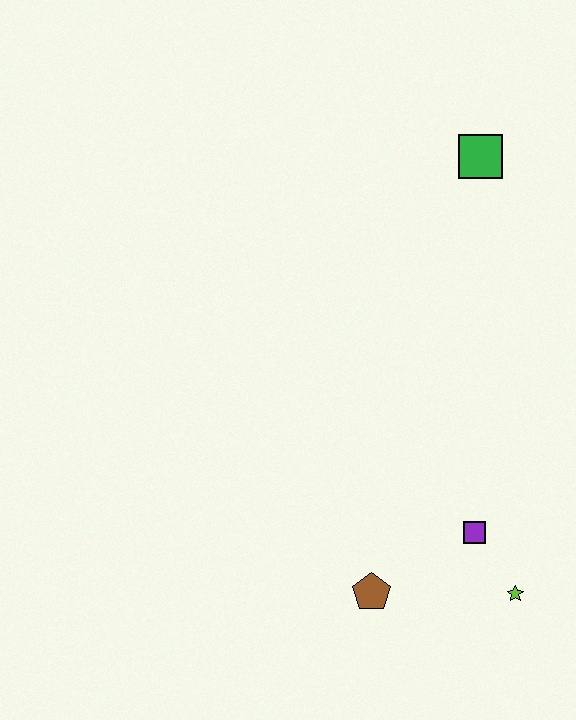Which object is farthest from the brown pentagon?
The green square is farthest from the brown pentagon.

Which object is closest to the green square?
The purple square is closest to the green square.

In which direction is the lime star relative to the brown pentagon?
The lime star is to the right of the brown pentagon.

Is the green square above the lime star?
Yes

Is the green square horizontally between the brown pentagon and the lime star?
Yes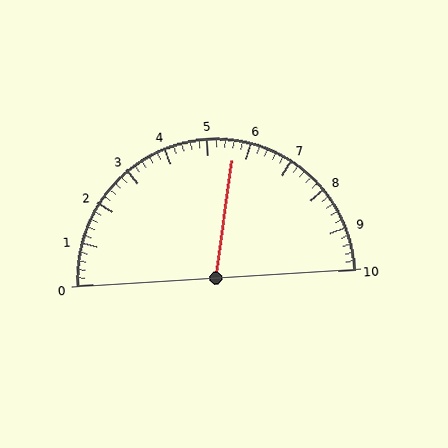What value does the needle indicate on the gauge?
The needle indicates approximately 5.6.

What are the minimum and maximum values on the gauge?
The gauge ranges from 0 to 10.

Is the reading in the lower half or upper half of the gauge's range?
The reading is in the upper half of the range (0 to 10).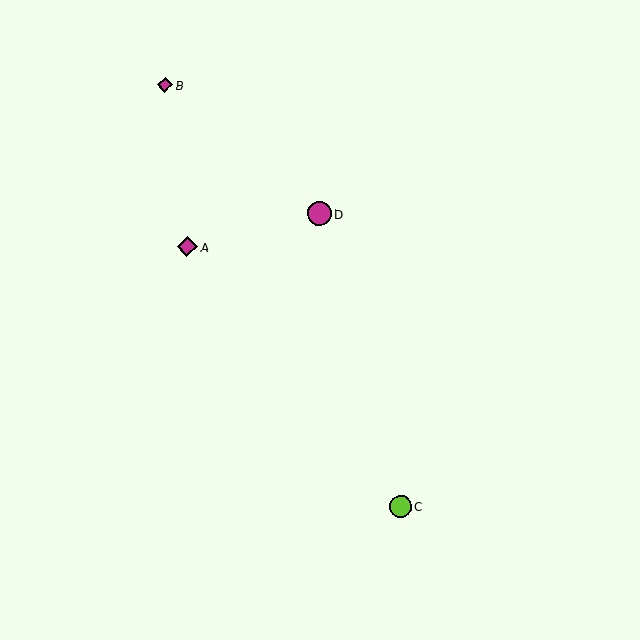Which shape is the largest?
The magenta circle (labeled D) is the largest.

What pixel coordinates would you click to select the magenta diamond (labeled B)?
Click at (165, 85) to select the magenta diamond B.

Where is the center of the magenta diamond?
The center of the magenta diamond is at (187, 247).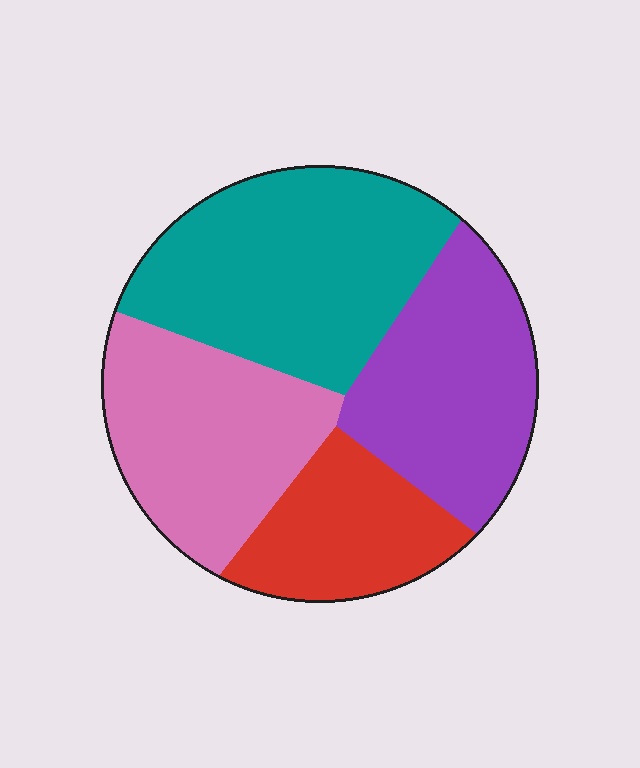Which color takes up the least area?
Red, at roughly 15%.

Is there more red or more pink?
Pink.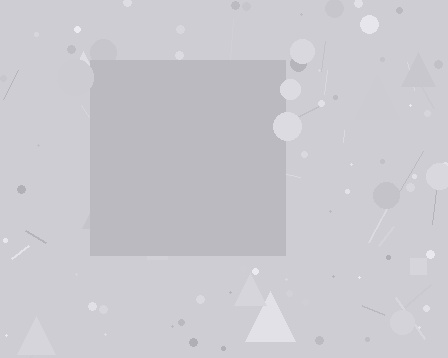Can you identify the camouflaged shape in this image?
The camouflaged shape is a square.